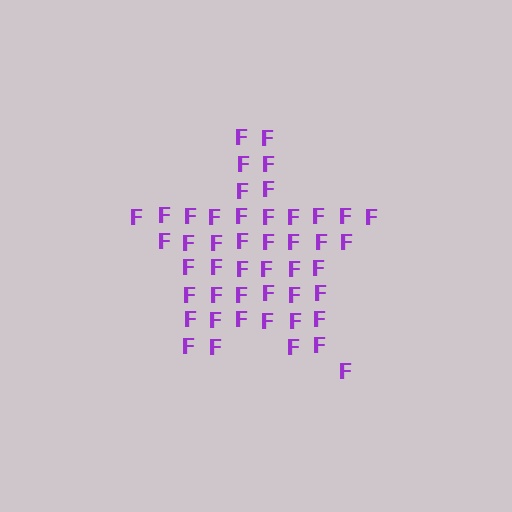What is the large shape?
The large shape is a star.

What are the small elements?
The small elements are letter F's.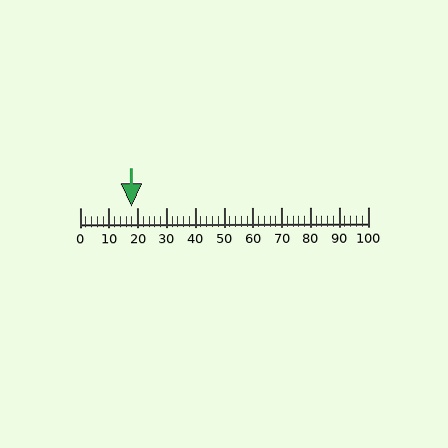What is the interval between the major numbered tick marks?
The major tick marks are spaced 10 units apart.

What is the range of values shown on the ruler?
The ruler shows values from 0 to 100.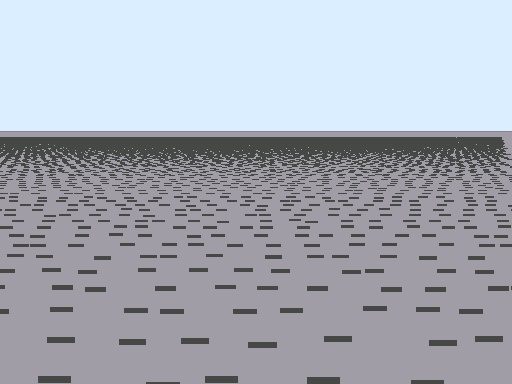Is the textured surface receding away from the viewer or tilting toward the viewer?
The surface is receding away from the viewer. Texture elements get smaller and denser toward the top.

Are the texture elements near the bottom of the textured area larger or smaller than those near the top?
Larger. Near the bottom, elements are closer to the viewer and appear at a bigger on-screen size.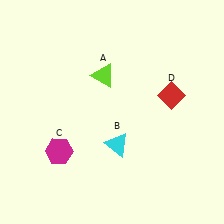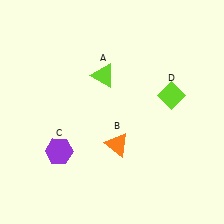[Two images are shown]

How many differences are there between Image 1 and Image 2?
There are 3 differences between the two images.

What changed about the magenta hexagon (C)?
In Image 1, C is magenta. In Image 2, it changed to purple.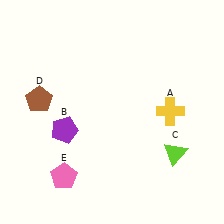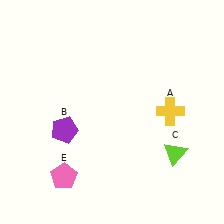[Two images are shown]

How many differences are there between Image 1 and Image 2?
There is 1 difference between the two images.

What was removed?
The brown pentagon (D) was removed in Image 2.